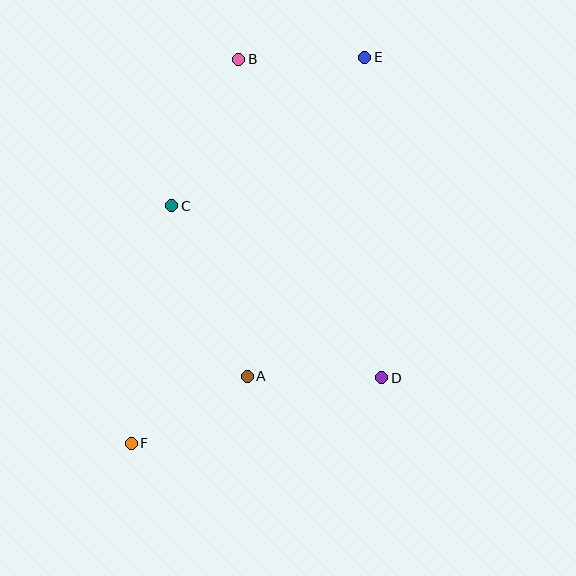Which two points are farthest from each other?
Points E and F are farthest from each other.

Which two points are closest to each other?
Points B and E are closest to each other.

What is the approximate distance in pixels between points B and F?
The distance between B and F is approximately 399 pixels.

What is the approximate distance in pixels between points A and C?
The distance between A and C is approximately 186 pixels.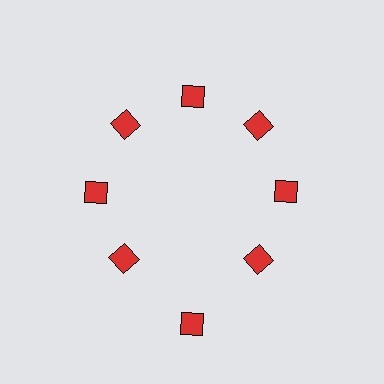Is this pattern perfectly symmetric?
No. The 8 red diamonds are arranged in a ring, but one element near the 6 o'clock position is pushed outward from the center, breaking the 8-fold rotational symmetry.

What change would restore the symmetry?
The symmetry would be restored by moving it inward, back onto the ring so that all 8 diamonds sit at equal angles and equal distance from the center.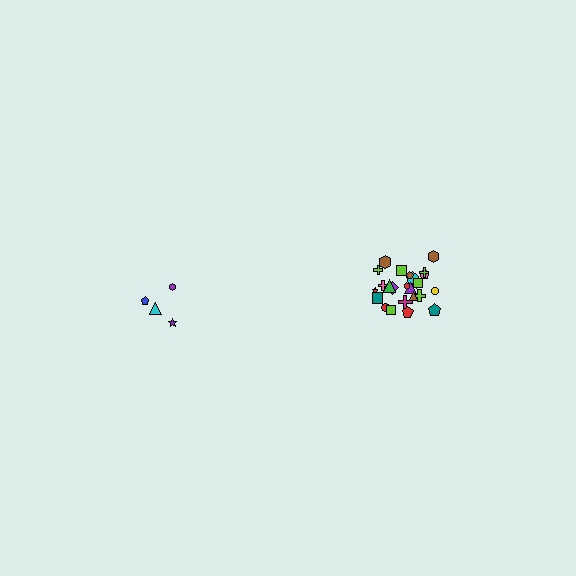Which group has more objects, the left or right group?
The right group.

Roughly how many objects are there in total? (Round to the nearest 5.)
Roughly 30 objects in total.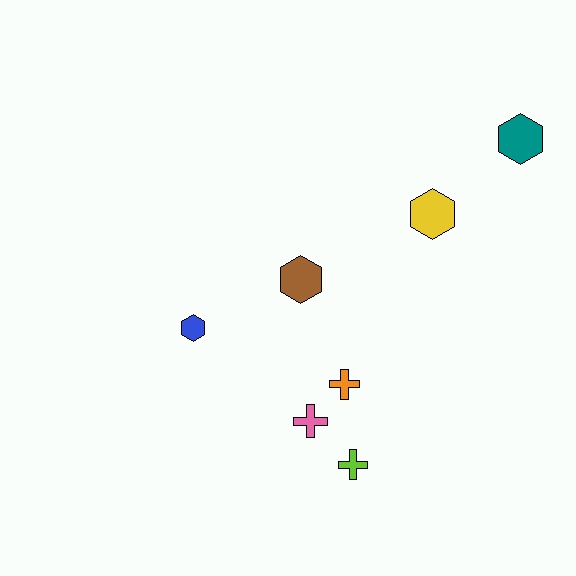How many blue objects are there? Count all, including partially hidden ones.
There is 1 blue object.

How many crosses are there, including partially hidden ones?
There are 3 crosses.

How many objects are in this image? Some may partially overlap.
There are 7 objects.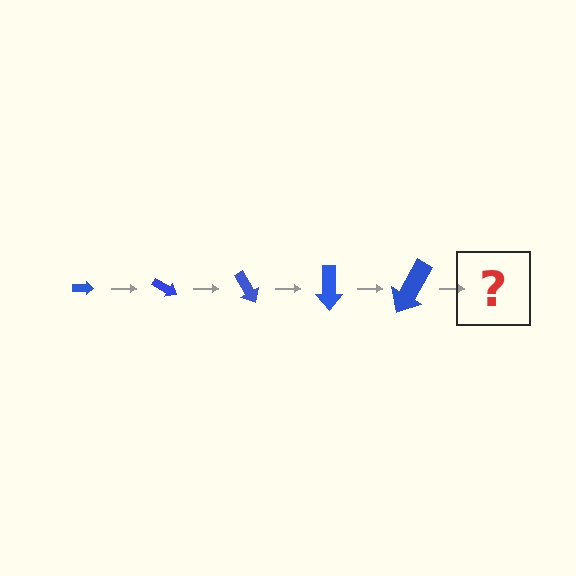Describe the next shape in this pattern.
It should be an arrow, larger than the previous one and rotated 150 degrees from the start.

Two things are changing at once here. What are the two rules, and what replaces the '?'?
The two rules are that the arrow grows larger each step and it rotates 30 degrees each step. The '?' should be an arrow, larger than the previous one and rotated 150 degrees from the start.